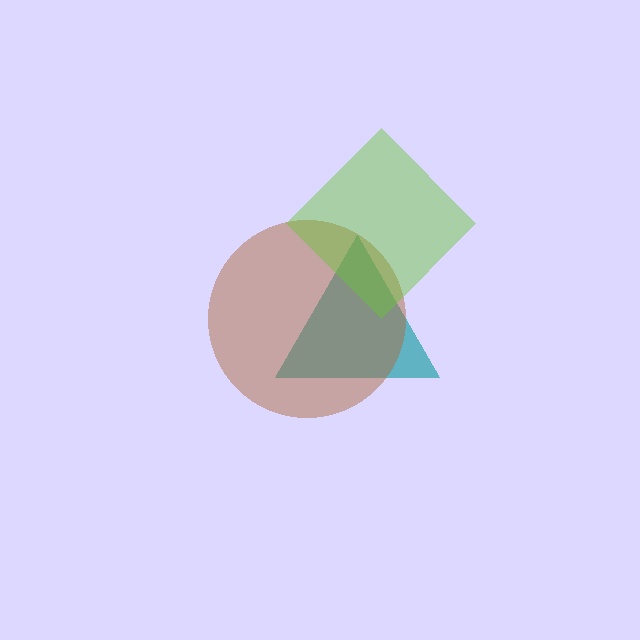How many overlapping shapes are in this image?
There are 3 overlapping shapes in the image.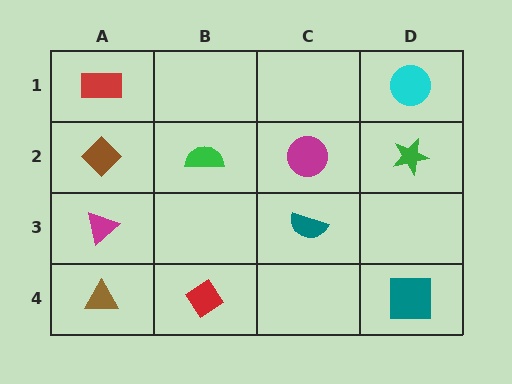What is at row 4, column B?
A red diamond.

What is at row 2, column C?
A magenta circle.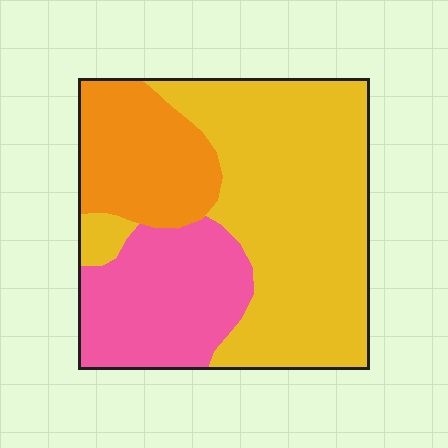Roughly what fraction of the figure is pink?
Pink takes up about one quarter (1/4) of the figure.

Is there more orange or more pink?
Pink.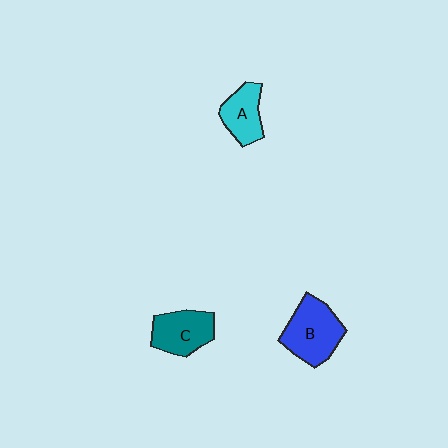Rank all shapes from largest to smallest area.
From largest to smallest: B (blue), C (teal), A (cyan).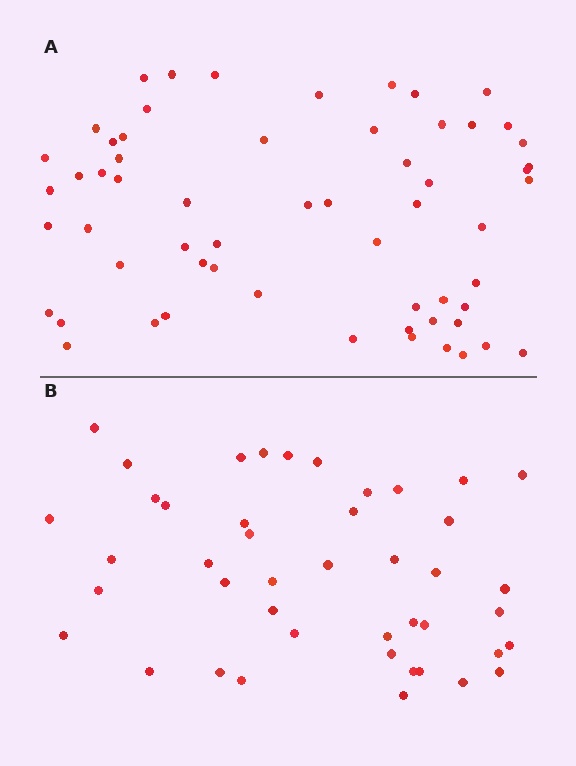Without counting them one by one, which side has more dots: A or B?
Region A (the top region) has more dots.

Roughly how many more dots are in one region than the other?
Region A has approximately 15 more dots than region B.